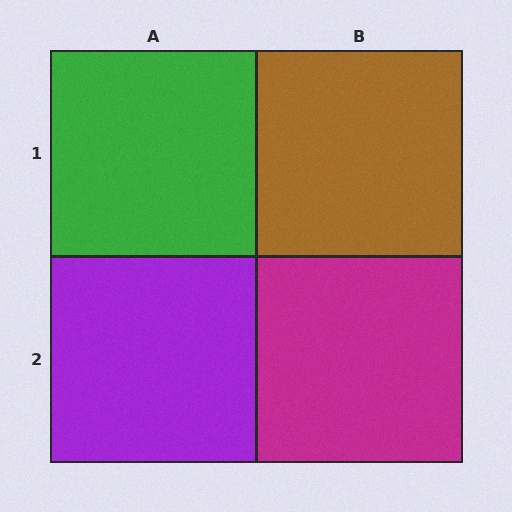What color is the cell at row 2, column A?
Purple.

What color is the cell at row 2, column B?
Magenta.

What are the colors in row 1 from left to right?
Green, brown.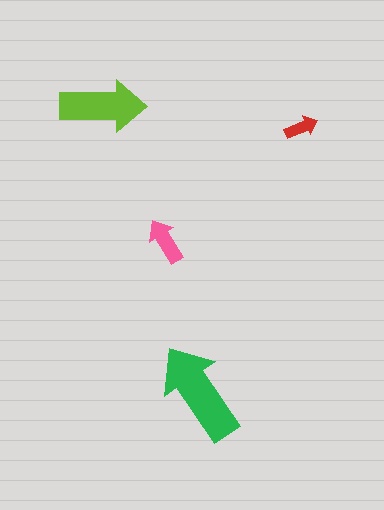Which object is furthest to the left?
The lime arrow is leftmost.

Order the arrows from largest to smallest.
the green one, the lime one, the pink one, the red one.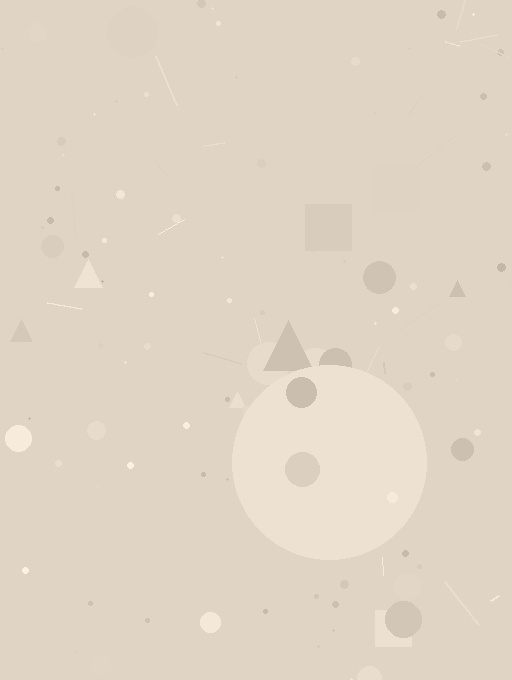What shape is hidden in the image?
A circle is hidden in the image.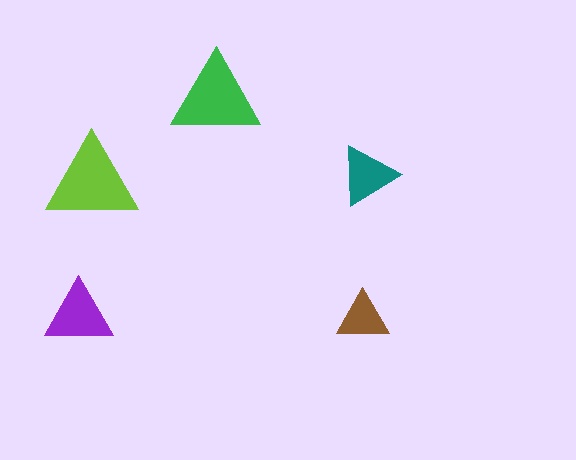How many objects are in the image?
There are 5 objects in the image.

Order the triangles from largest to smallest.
the lime one, the green one, the purple one, the teal one, the brown one.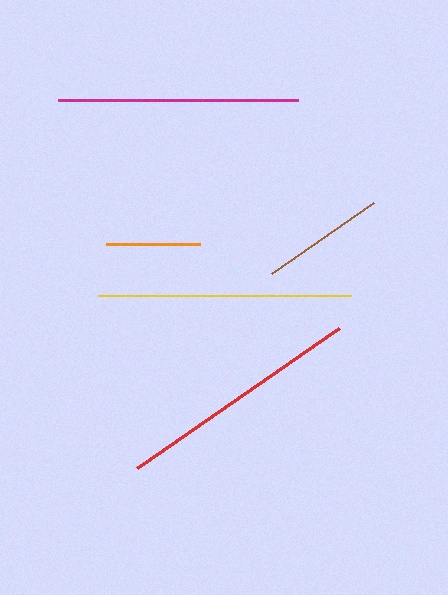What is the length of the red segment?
The red segment is approximately 245 pixels long.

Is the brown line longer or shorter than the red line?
The red line is longer than the brown line.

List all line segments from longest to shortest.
From longest to shortest: yellow, red, magenta, brown, orange.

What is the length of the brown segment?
The brown segment is approximately 124 pixels long.